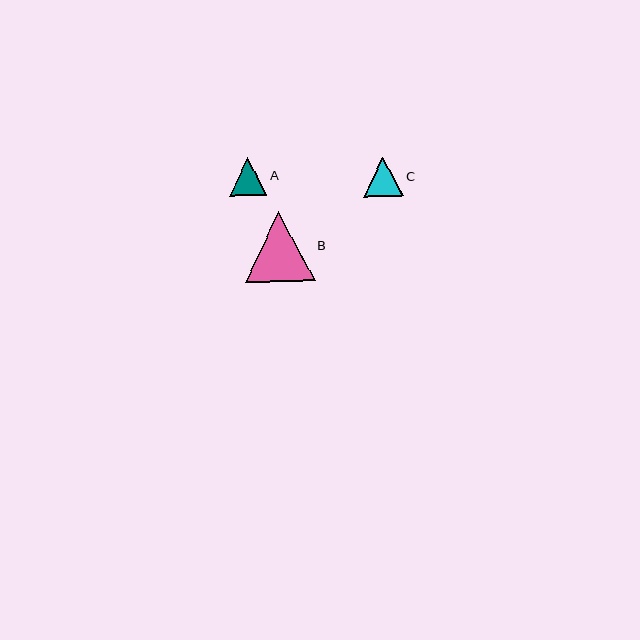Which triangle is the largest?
Triangle B is the largest with a size of approximately 70 pixels.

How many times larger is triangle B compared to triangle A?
Triangle B is approximately 1.9 times the size of triangle A.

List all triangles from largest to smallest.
From largest to smallest: B, C, A.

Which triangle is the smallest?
Triangle A is the smallest with a size of approximately 37 pixels.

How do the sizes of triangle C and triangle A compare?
Triangle C and triangle A are approximately the same size.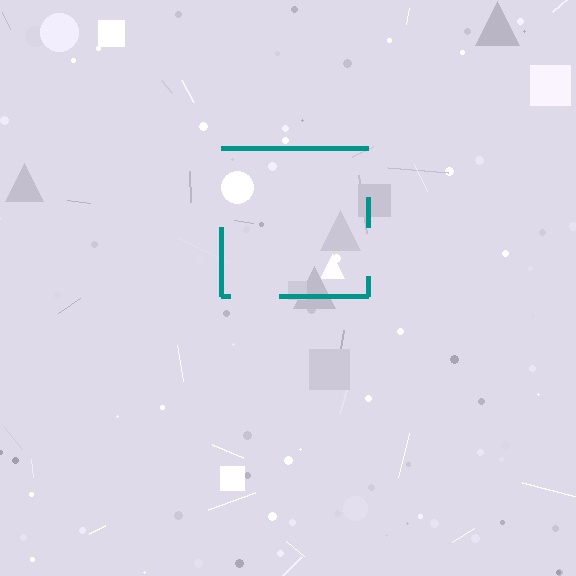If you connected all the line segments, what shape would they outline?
They would outline a square.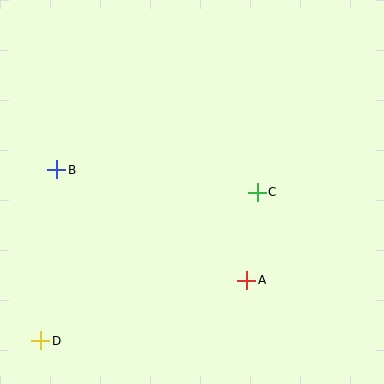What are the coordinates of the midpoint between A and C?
The midpoint between A and C is at (252, 236).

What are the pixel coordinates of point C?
Point C is at (257, 192).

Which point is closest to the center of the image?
Point C at (257, 192) is closest to the center.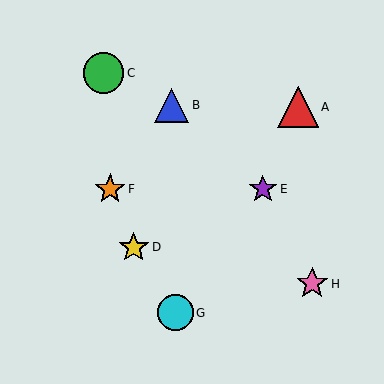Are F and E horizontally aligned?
Yes, both are at y≈189.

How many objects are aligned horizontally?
2 objects (E, F) are aligned horizontally.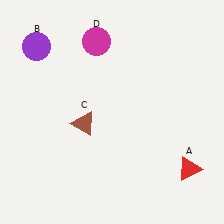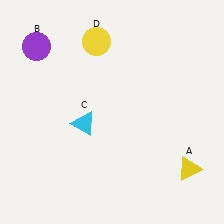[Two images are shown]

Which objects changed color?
A changed from red to yellow. C changed from brown to cyan. D changed from magenta to yellow.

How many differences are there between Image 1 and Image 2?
There are 3 differences between the two images.